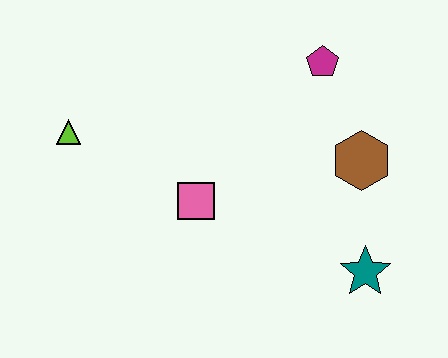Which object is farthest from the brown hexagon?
The lime triangle is farthest from the brown hexagon.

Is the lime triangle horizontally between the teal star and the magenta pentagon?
No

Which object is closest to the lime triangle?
The pink square is closest to the lime triangle.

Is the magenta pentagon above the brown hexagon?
Yes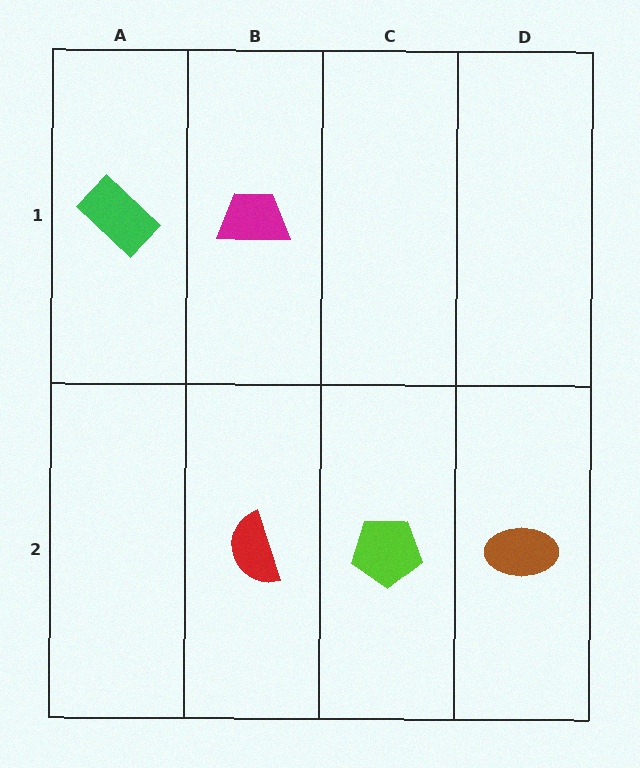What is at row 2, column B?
A red semicircle.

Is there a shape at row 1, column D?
No, that cell is empty.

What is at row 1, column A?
A green rectangle.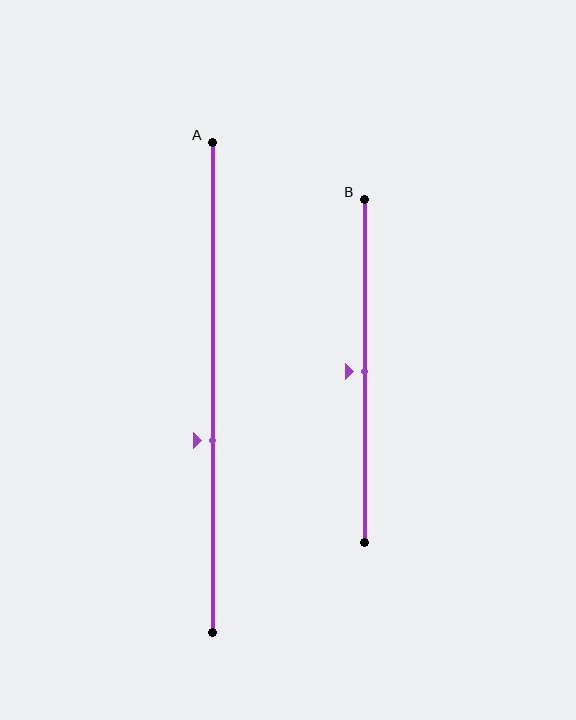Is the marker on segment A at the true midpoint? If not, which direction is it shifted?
No, the marker on segment A is shifted downward by about 11% of the segment length.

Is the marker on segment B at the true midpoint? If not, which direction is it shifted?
Yes, the marker on segment B is at the true midpoint.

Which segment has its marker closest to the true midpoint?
Segment B has its marker closest to the true midpoint.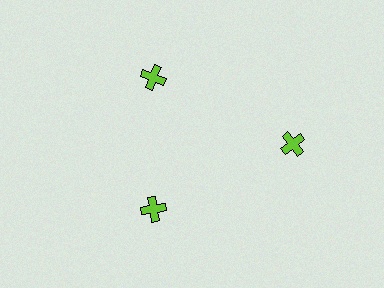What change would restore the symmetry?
The symmetry would be restored by moving it inward, back onto the ring so that all 3 crosses sit at equal angles and equal distance from the center.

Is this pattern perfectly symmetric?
No. The 3 lime crosses are arranged in a ring, but one element near the 3 o'clock position is pushed outward from the center, breaking the 3-fold rotational symmetry.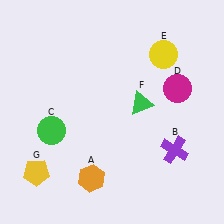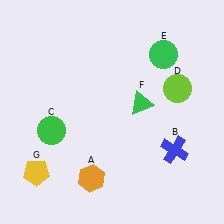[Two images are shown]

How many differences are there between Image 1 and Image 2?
There are 3 differences between the two images.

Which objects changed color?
B changed from purple to blue. D changed from magenta to lime. E changed from yellow to green.